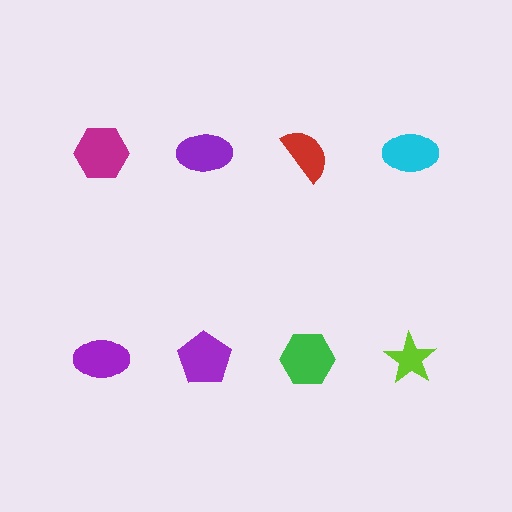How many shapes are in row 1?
4 shapes.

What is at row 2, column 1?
A purple ellipse.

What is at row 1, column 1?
A magenta hexagon.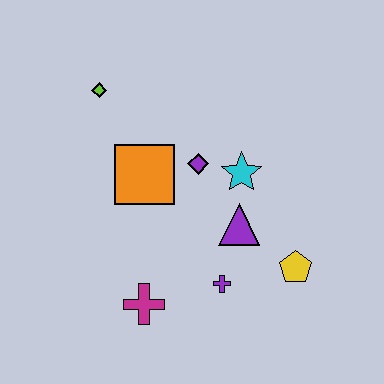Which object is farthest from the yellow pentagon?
The lime diamond is farthest from the yellow pentagon.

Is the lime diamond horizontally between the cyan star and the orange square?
No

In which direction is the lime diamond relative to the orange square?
The lime diamond is above the orange square.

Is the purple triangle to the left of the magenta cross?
No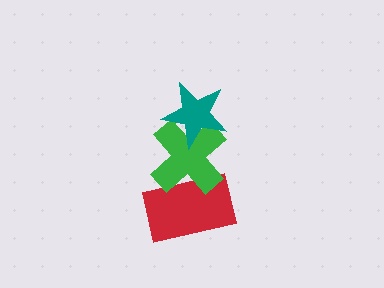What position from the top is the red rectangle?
The red rectangle is 3rd from the top.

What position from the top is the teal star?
The teal star is 1st from the top.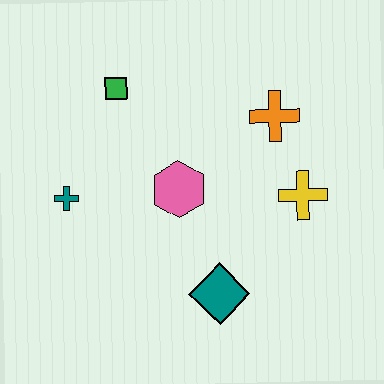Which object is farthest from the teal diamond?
The green square is farthest from the teal diamond.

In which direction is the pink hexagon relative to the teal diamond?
The pink hexagon is above the teal diamond.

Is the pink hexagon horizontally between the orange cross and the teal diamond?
No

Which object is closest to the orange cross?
The yellow cross is closest to the orange cross.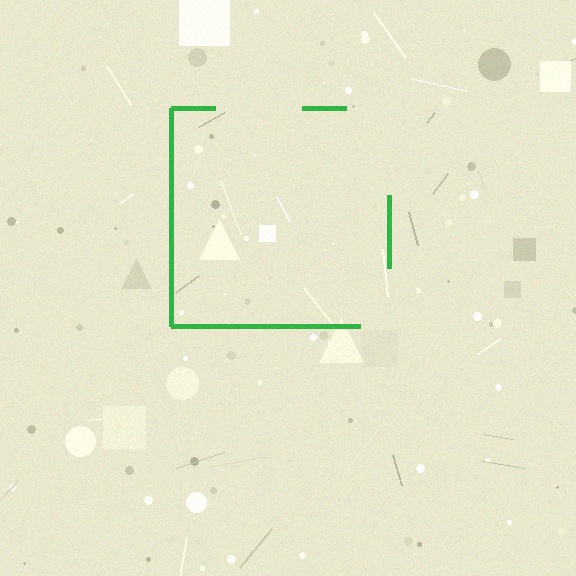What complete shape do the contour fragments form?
The contour fragments form a square.